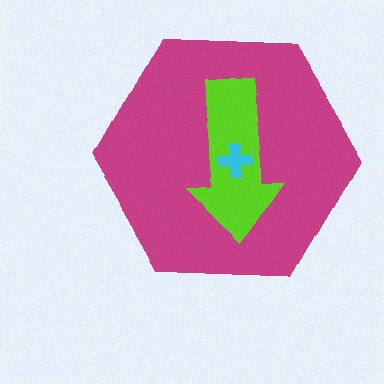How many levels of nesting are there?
3.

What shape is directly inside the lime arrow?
The cyan cross.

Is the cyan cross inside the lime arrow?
Yes.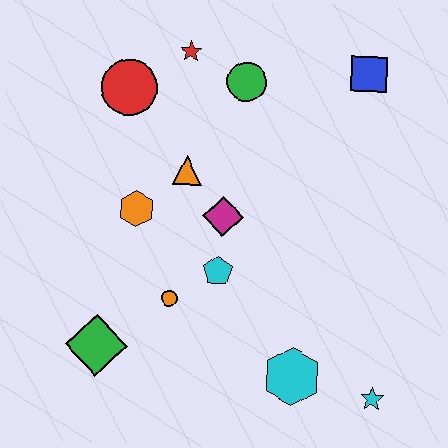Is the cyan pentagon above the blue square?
No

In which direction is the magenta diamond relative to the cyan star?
The magenta diamond is above the cyan star.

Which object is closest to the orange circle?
The cyan pentagon is closest to the orange circle.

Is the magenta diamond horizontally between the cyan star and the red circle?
Yes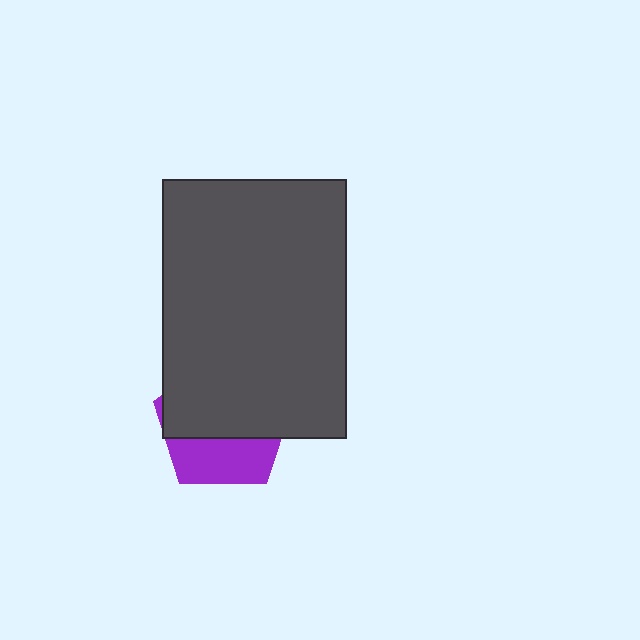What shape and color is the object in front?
The object in front is a dark gray rectangle.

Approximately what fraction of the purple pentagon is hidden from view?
Roughly 64% of the purple pentagon is hidden behind the dark gray rectangle.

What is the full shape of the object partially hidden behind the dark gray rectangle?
The partially hidden object is a purple pentagon.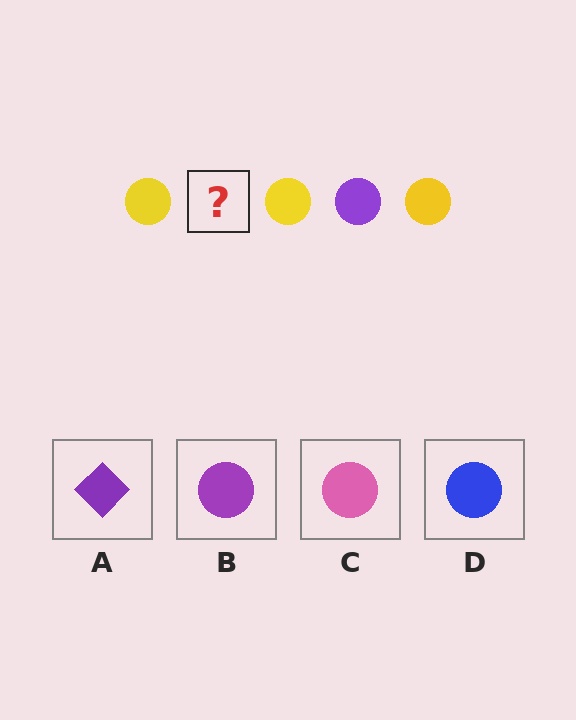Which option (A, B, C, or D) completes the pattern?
B.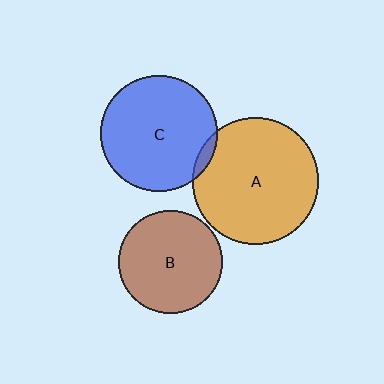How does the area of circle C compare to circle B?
Approximately 1.3 times.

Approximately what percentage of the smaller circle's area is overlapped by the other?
Approximately 5%.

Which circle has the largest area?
Circle A (orange).